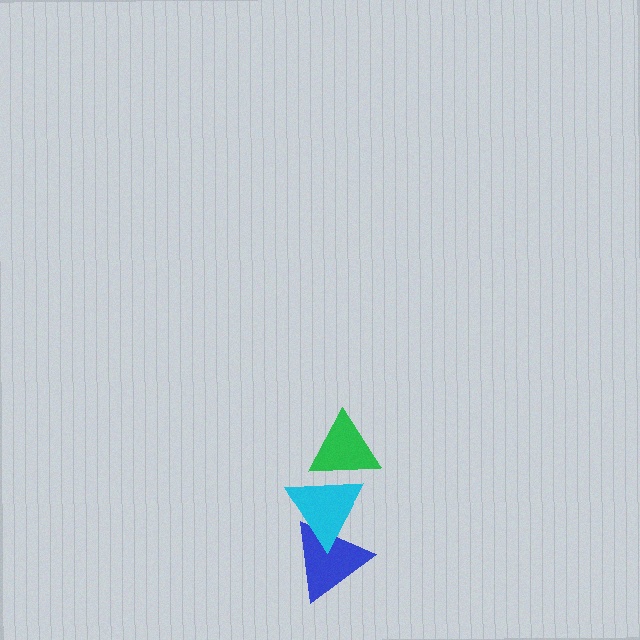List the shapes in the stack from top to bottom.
From top to bottom: the green triangle, the cyan triangle, the blue triangle.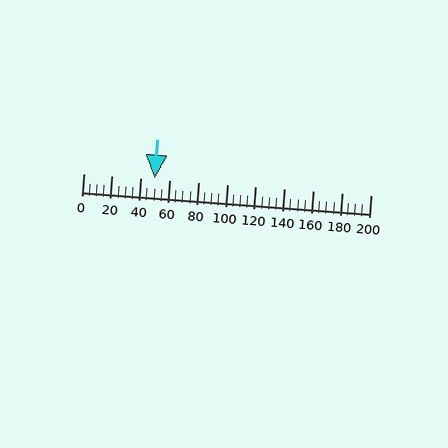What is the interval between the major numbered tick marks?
The major tick marks are spaced 20 units apart.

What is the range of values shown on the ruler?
The ruler shows values from 0 to 200.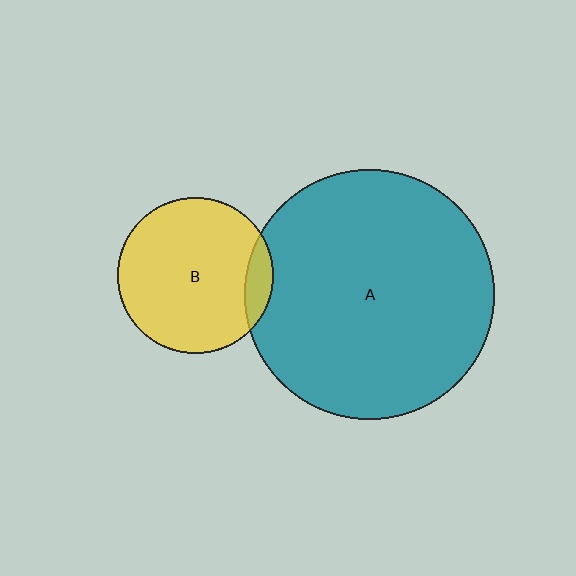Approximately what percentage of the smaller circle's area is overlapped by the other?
Approximately 10%.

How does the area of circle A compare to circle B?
Approximately 2.6 times.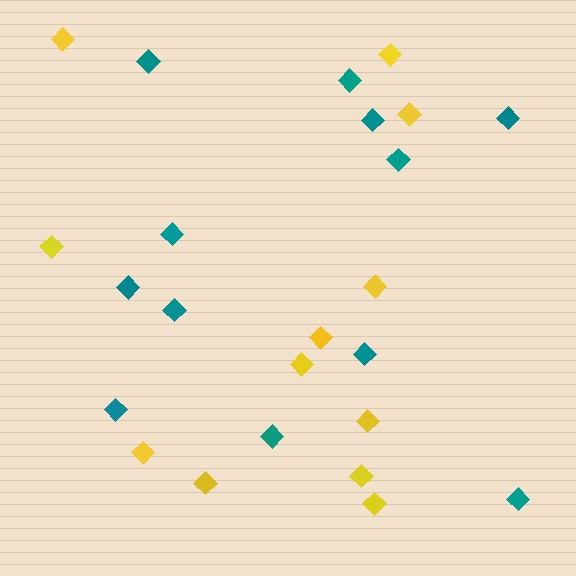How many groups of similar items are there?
There are 2 groups: one group of yellow diamonds (12) and one group of teal diamonds (12).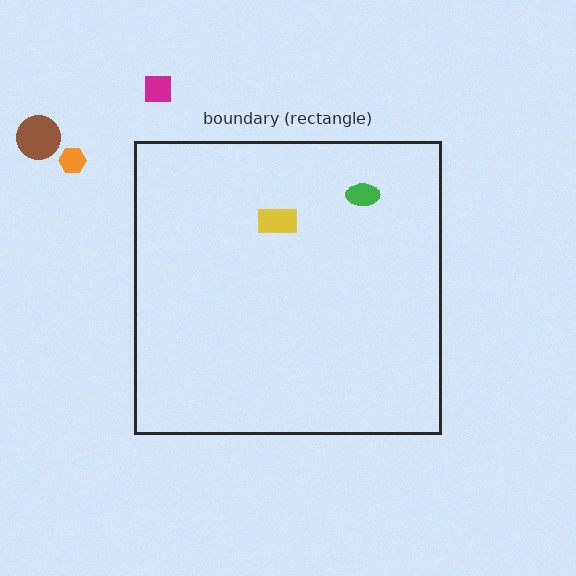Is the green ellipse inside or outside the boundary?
Inside.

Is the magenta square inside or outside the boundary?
Outside.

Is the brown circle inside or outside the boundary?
Outside.